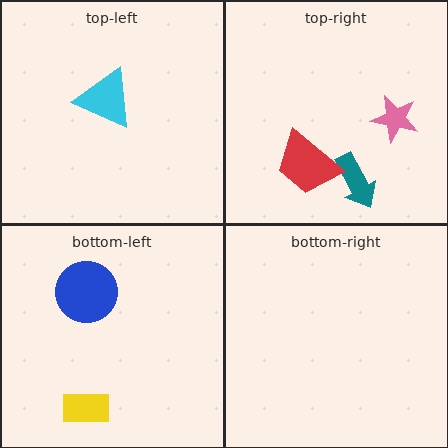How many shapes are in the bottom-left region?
2.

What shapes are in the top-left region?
The cyan triangle.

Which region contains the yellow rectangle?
The bottom-left region.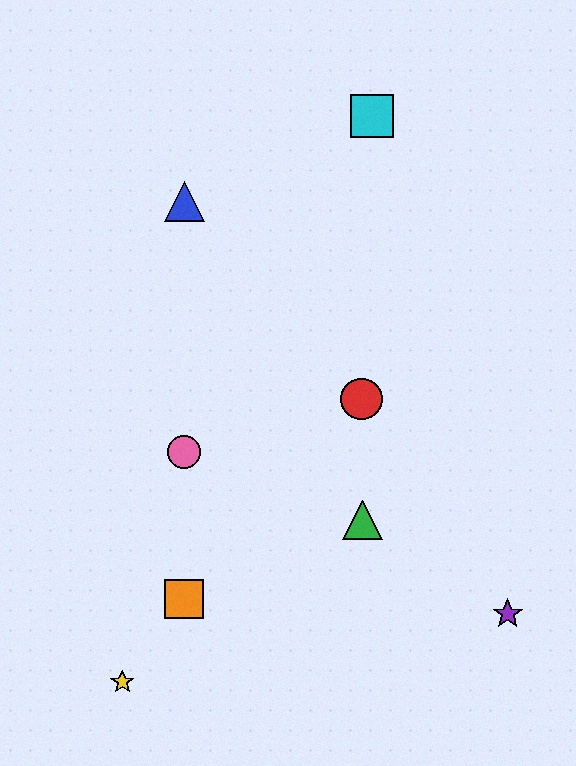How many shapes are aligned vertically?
3 shapes (the blue triangle, the orange square, the pink circle) are aligned vertically.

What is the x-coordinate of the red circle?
The red circle is at x≈362.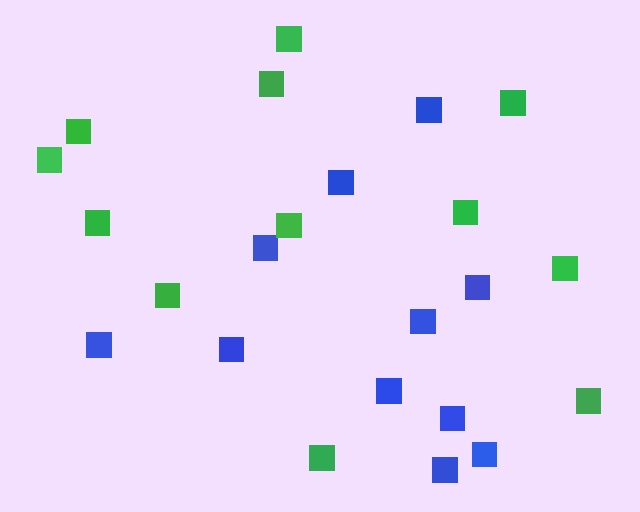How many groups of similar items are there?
There are 2 groups: one group of blue squares (11) and one group of green squares (12).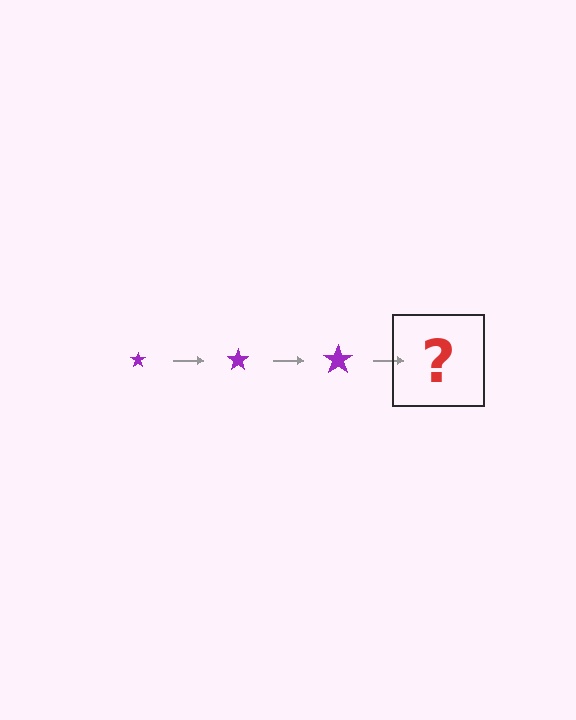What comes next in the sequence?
The next element should be a purple star, larger than the previous one.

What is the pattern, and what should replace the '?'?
The pattern is that the star gets progressively larger each step. The '?' should be a purple star, larger than the previous one.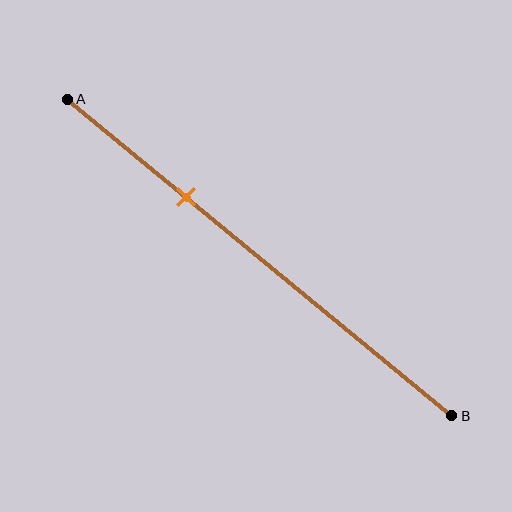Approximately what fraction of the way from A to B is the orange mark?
The orange mark is approximately 30% of the way from A to B.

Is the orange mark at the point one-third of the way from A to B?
Yes, the mark is approximately at the one-third point.